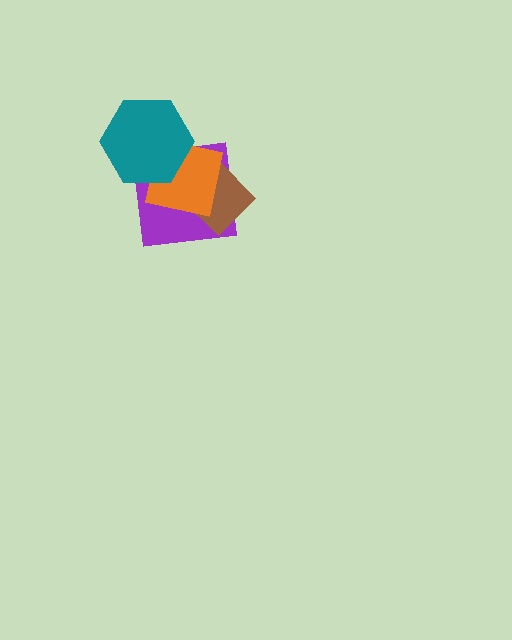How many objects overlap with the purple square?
3 objects overlap with the purple square.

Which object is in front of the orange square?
The teal hexagon is in front of the orange square.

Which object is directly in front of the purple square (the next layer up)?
The brown diamond is directly in front of the purple square.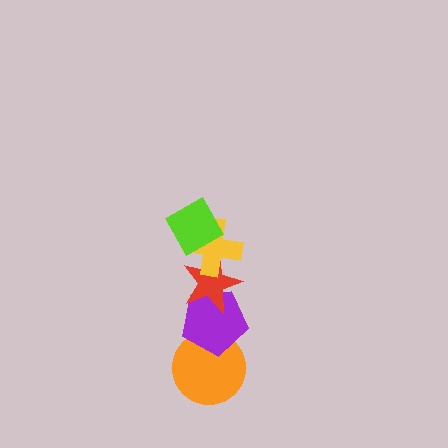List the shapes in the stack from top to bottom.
From top to bottom: the lime diamond, the yellow cross, the red star, the purple pentagon, the orange circle.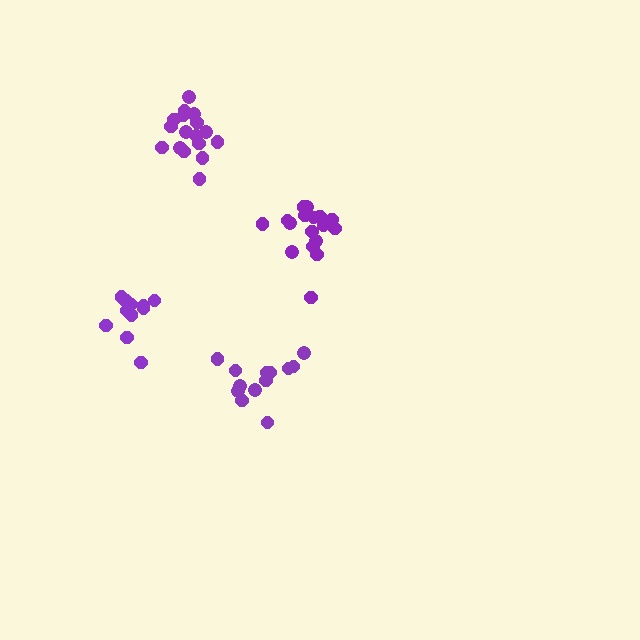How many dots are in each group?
Group 1: 17 dots, Group 2: 12 dots, Group 3: 13 dots, Group 4: 17 dots (59 total).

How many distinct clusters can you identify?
There are 4 distinct clusters.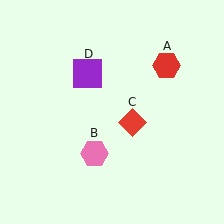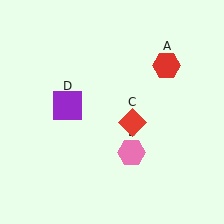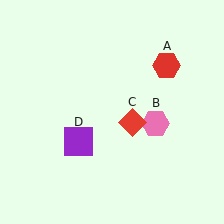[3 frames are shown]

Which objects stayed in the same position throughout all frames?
Red hexagon (object A) and red diamond (object C) remained stationary.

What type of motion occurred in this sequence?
The pink hexagon (object B), purple square (object D) rotated counterclockwise around the center of the scene.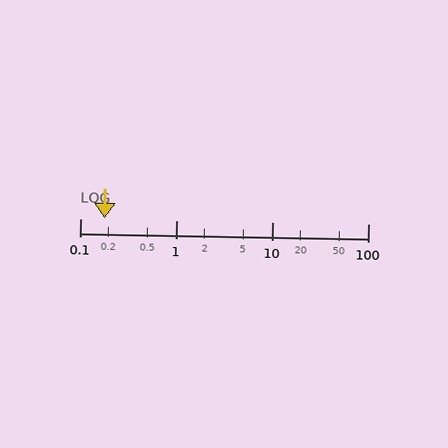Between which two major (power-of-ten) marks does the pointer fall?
The pointer is between 0.1 and 1.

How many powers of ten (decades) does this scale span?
The scale spans 3 decades, from 0.1 to 100.